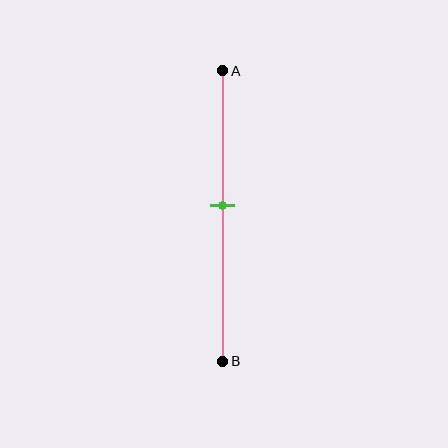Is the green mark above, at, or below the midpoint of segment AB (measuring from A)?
The green mark is above the midpoint of segment AB.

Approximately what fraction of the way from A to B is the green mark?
The green mark is approximately 45% of the way from A to B.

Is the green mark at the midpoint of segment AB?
No, the mark is at about 45% from A, not at the 50% midpoint.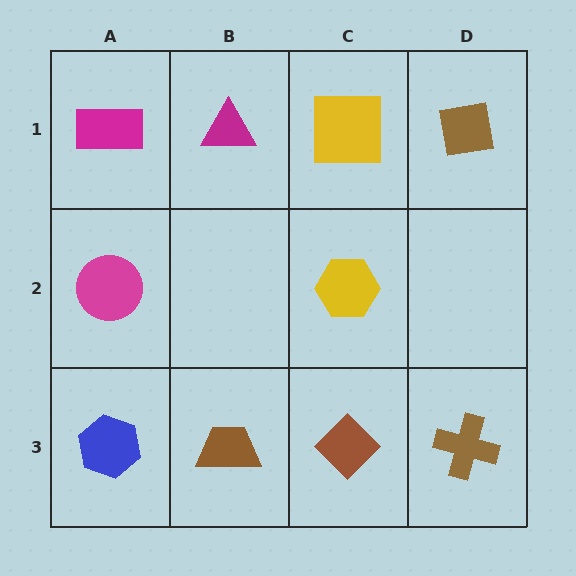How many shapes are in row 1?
4 shapes.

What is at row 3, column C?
A brown diamond.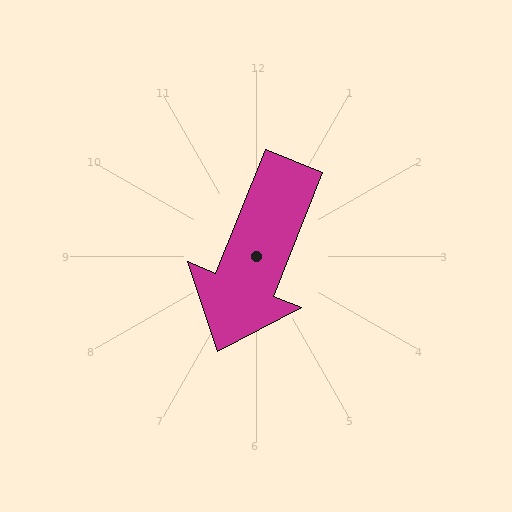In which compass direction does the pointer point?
South.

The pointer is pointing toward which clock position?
Roughly 7 o'clock.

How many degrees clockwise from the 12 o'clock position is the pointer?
Approximately 202 degrees.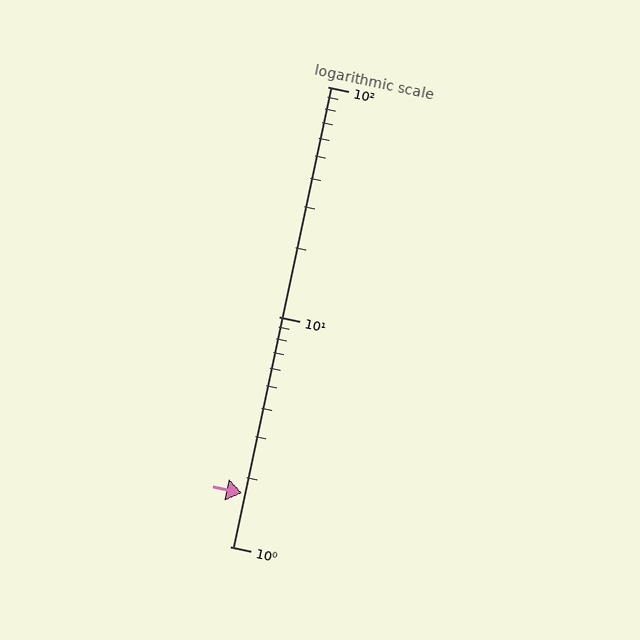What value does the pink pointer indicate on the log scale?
The pointer indicates approximately 1.7.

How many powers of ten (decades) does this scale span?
The scale spans 2 decades, from 1 to 100.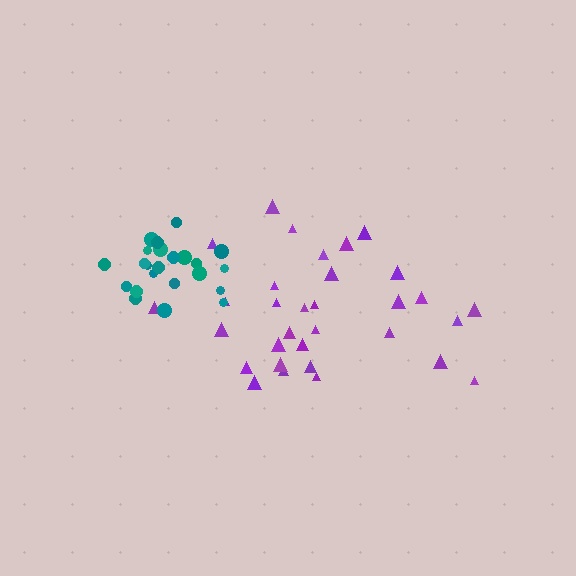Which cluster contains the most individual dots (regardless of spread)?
Purple (32).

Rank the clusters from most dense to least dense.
teal, purple.